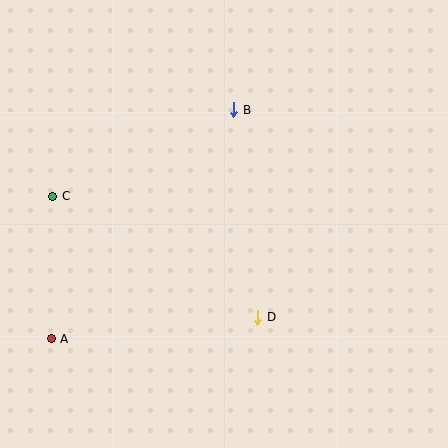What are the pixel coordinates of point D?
Point D is at (258, 317).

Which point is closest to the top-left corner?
Point C is closest to the top-left corner.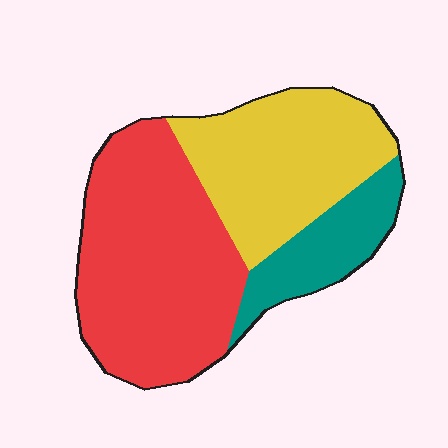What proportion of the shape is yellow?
Yellow covers roughly 35% of the shape.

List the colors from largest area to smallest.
From largest to smallest: red, yellow, teal.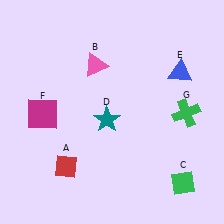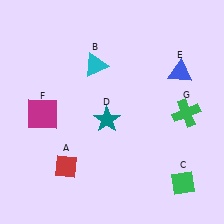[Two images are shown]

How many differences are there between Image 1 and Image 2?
There is 1 difference between the two images.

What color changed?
The triangle (B) changed from pink in Image 1 to cyan in Image 2.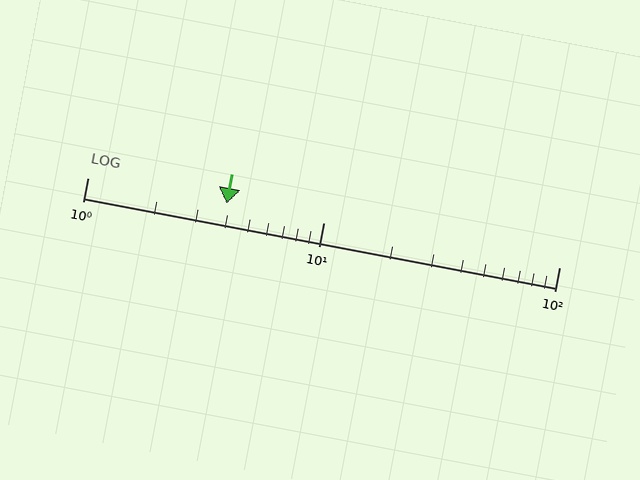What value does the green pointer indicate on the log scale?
The pointer indicates approximately 3.9.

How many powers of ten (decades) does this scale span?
The scale spans 2 decades, from 1 to 100.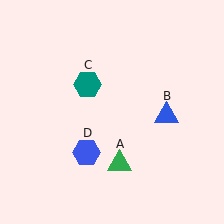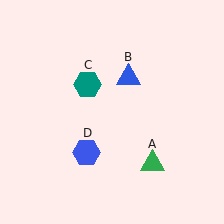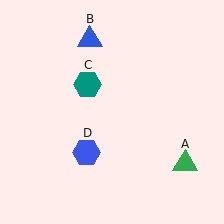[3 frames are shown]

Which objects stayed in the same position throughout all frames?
Teal hexagon (object C) and blue hexagon (object D) remained stationary.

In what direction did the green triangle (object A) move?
The green triangle (object A) moved right.